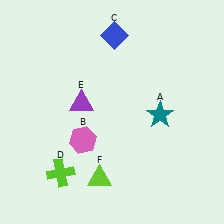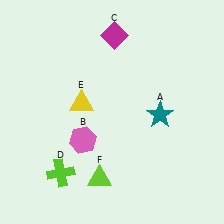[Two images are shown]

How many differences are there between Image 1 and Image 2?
There are 2 differences between the two images.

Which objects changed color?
C changed from blue to magenta. E changed from purple to yellow.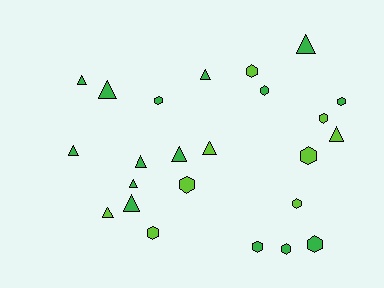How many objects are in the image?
There are 24 objects.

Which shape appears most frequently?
Hexagon, with 12 objects.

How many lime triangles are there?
There are 3 lime triangles.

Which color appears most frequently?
Green, with 15 objects.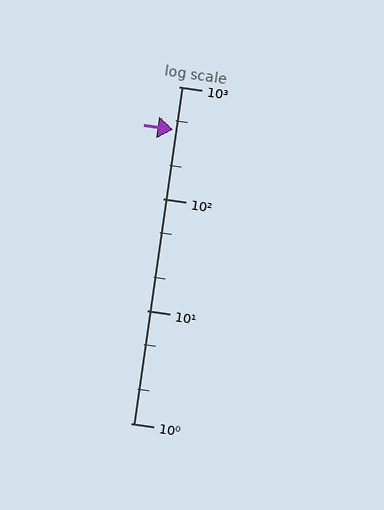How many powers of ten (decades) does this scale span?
The scale spans 3 decades, from 1 to 1000.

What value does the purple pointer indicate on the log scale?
The pointer indicates approximately 410.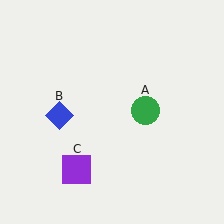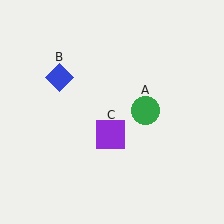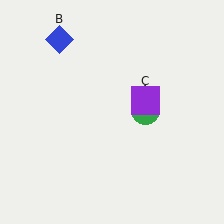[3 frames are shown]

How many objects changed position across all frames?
2 objects changed position: blue diamond (object B), purple square (object C).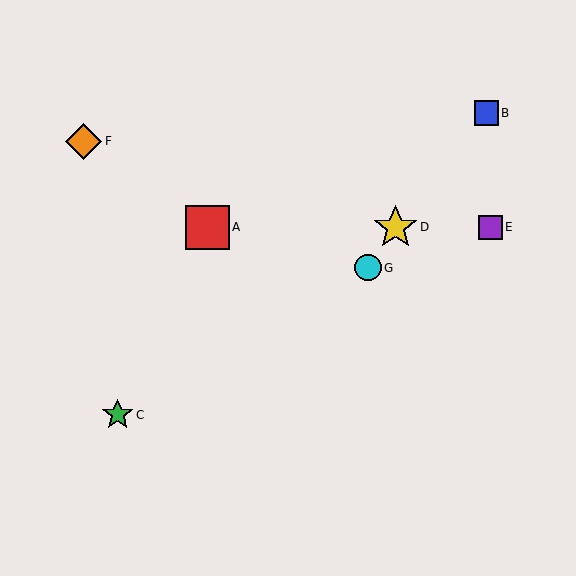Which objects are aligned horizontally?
Objects A, D, E are aligned horizontally.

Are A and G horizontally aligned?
No, A is at y≈227 and G is at y≈268.